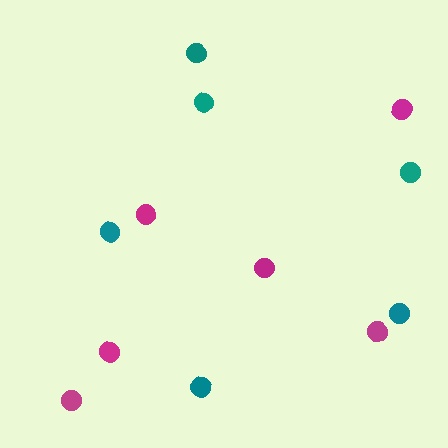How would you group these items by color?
There are 2 groups: one group of teal circles (6) and one group of magenta circles (6).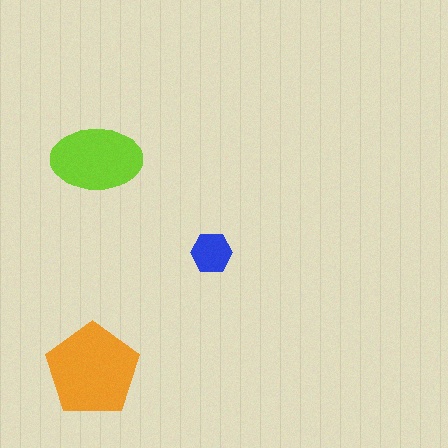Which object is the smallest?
The blue hexagon.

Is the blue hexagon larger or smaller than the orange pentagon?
Smaller.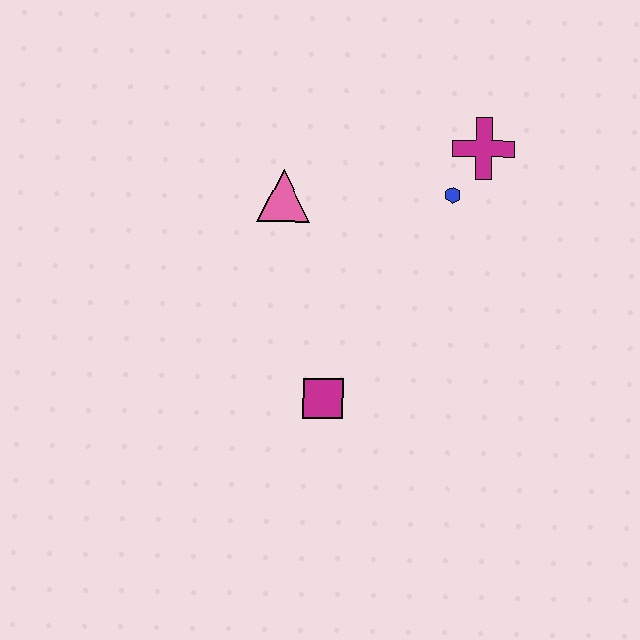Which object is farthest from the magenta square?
The magenta cross is farthest from the magenta square.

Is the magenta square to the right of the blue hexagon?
No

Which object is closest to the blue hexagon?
The magenta cross is closest to the blue hexagon.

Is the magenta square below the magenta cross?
Yes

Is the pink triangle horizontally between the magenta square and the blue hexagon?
No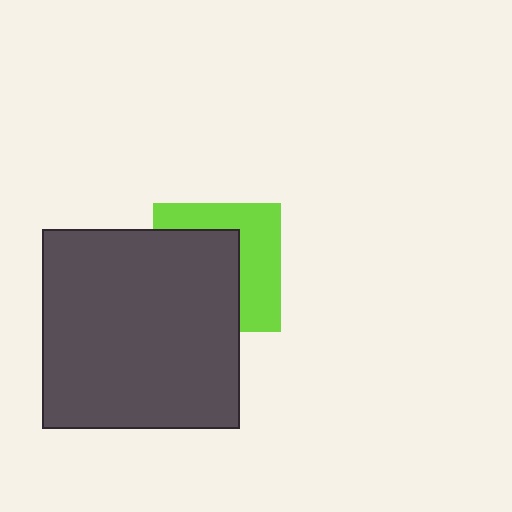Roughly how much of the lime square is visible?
About half of it is visible (roughly 46%).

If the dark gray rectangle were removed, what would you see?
You would see the complete lime square.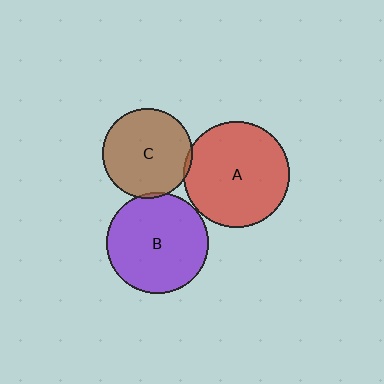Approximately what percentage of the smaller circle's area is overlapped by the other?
Approximately 5%.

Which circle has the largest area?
Circle A (red).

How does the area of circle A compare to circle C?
Approximately 1.4 times.